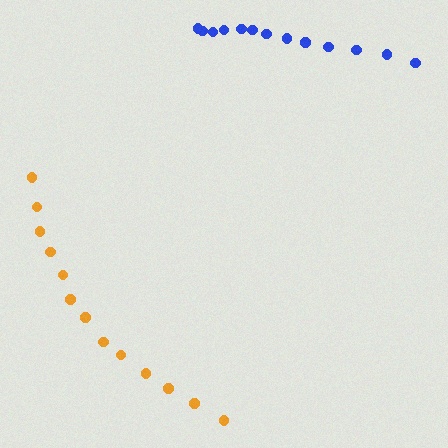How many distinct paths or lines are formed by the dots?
There are 2 distinct paths.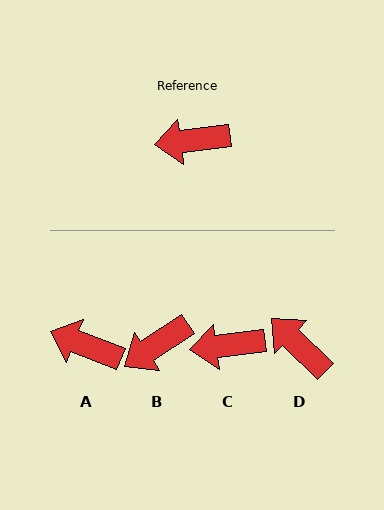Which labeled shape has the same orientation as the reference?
C.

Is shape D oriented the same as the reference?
No, it is off by about 51 degrees.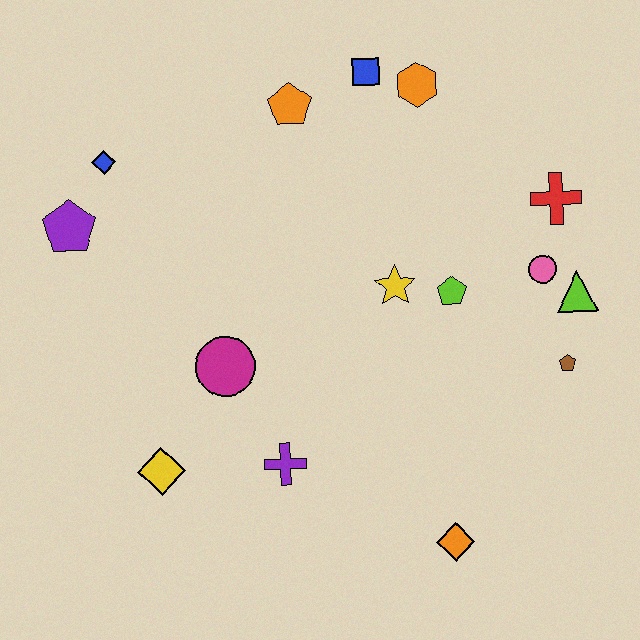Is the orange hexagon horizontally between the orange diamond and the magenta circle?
Yes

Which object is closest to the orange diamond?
The purple cross is closest to the orange diamond.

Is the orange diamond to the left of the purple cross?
No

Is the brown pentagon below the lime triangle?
Yes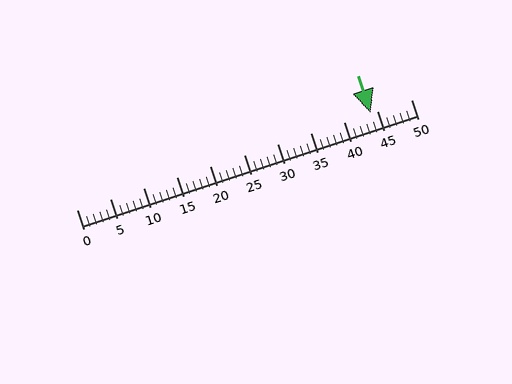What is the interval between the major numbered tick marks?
The major tick marks are spaced 5 units apart.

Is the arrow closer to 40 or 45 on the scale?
The arrow is closer to 45.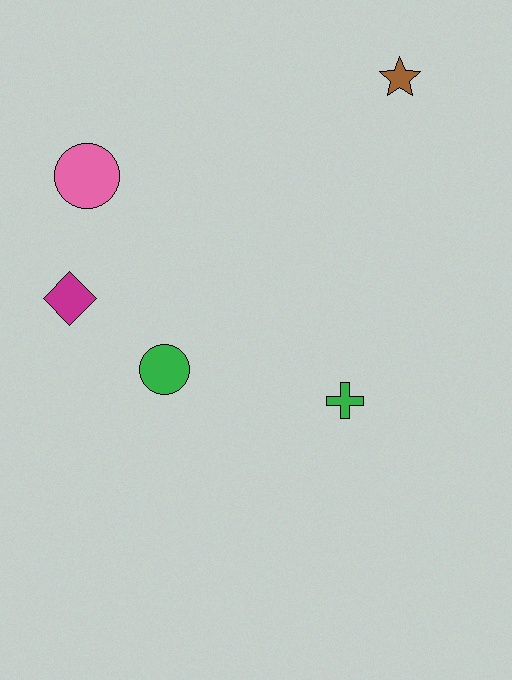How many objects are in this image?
There are 5 objects.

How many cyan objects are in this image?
There are no cyan objects.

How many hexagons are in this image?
There are no hexagons.